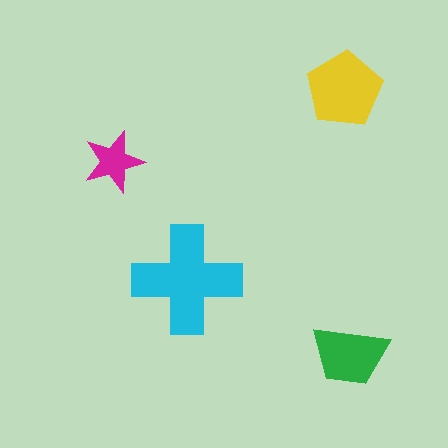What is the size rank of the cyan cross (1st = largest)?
1st.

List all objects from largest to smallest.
The cyan cross, the yellow pentagon, the green trapezoid, the magenta star.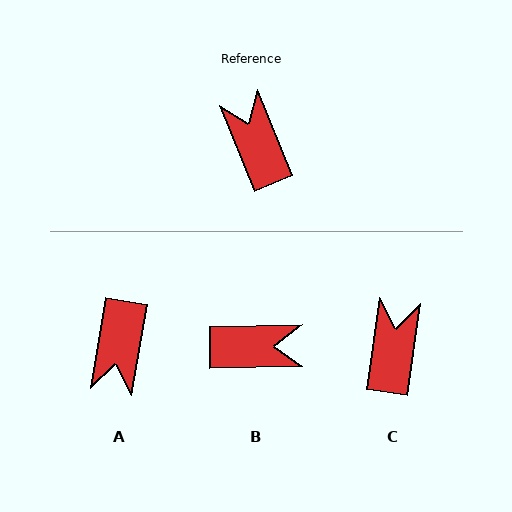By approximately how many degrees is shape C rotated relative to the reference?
Approximately 30 degrees clockwise.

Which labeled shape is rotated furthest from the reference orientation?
A, about 148 degrees away.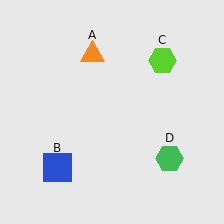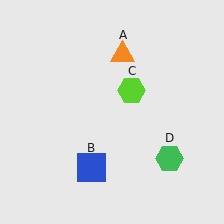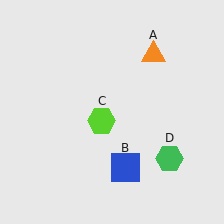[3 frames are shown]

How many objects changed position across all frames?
3 objects changed position: orange triangle (object A), blue square (object B), lime hexagon (object C).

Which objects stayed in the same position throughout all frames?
Green hexagon (object D) remained stationary.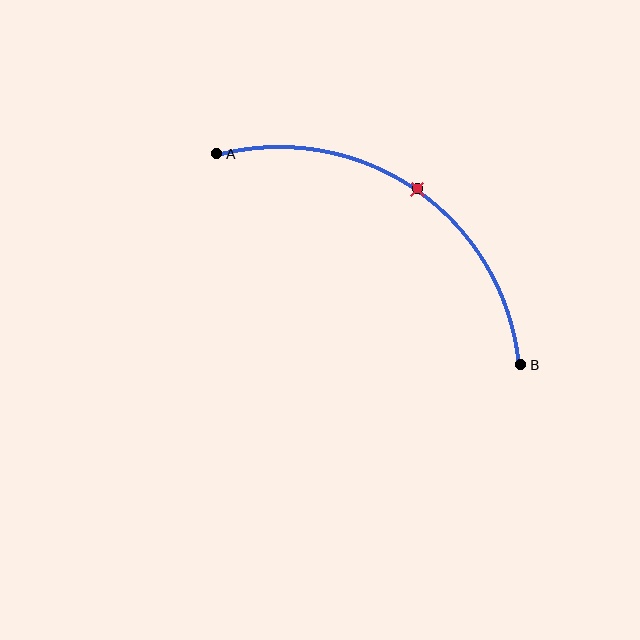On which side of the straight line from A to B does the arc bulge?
The arc bulges above and to the right of the straight line connecting A and B.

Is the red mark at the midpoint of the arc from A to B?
Yes. The red mark lies on the arc at equal arc-length from both A and B — it is the arc midpoint.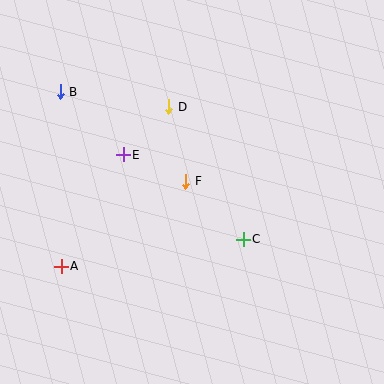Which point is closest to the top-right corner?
Point D is closest to the top-right corner.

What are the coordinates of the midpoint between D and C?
The midpoint between D and C is at (206, 173).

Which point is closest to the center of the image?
Point F at (186, 181) is closest to the center.